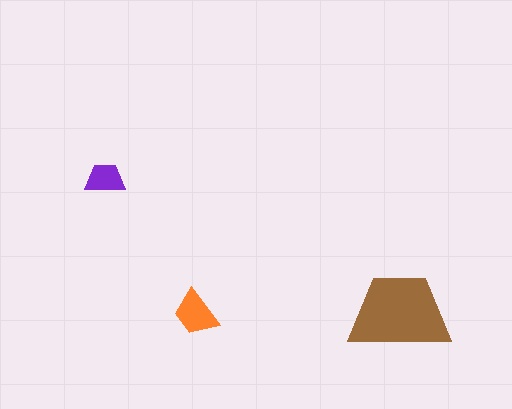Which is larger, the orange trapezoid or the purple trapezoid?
The orange one.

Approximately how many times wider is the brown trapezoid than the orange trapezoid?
About 2 times wider.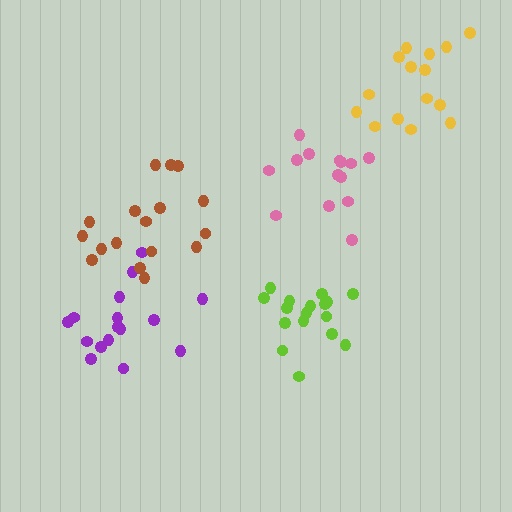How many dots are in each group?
Group 1: 17 dots, Group 2: 16 dots, Group 3: 17 dots, Group 4: 15 dots, Group 5: 14 dots (79 total).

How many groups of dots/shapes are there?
There are 5 groups.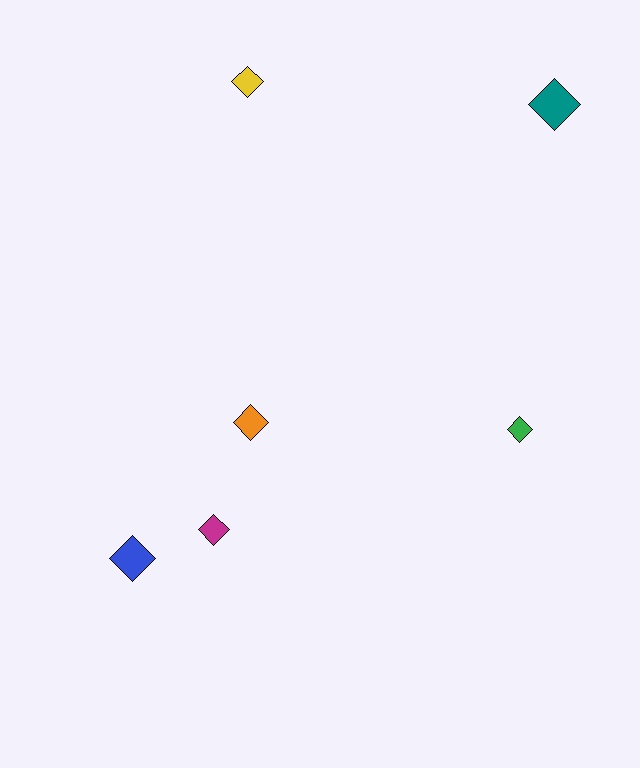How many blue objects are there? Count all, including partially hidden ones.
There is 1 blue object.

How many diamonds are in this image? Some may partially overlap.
There are 6 diamonds.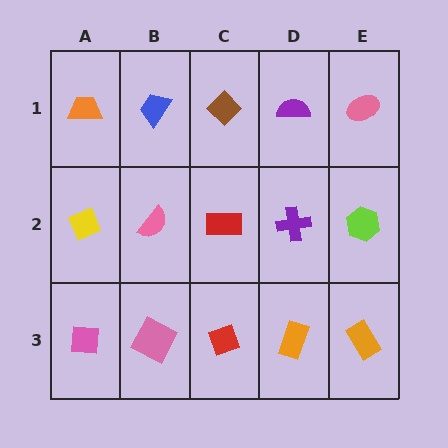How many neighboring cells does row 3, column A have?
2.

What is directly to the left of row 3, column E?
An orange rectangle.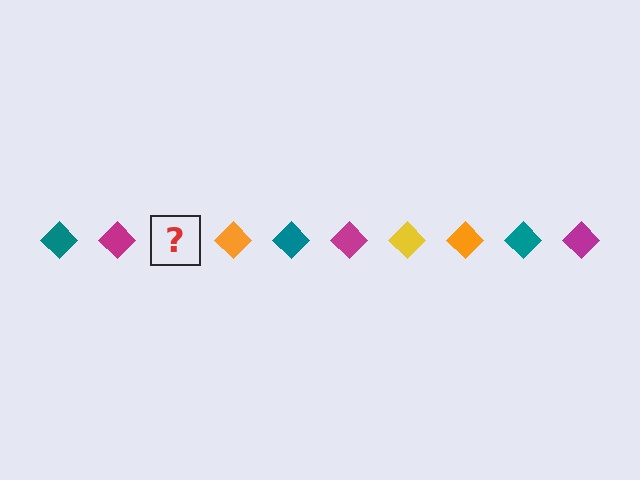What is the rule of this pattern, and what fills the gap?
The rule is that the pattern cycles through teal, magenta, yellow, orange diamonds. The gap should be filled with a yellow diamond.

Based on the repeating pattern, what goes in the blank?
The blank should be a yellow diamond.